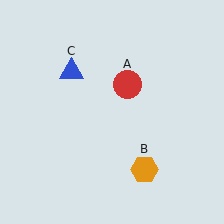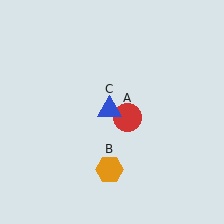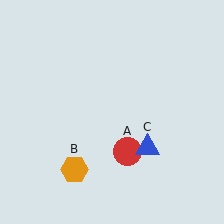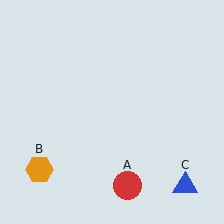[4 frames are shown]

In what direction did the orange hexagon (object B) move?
The orange hexagon (object B) moved left.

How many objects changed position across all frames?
3 objects changed position: red circle (object A), orange hexagon (object B), blue triangle (object C).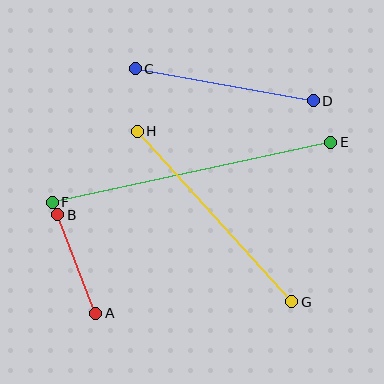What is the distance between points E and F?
The distance is approximately 285 pixels.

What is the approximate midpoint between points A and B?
The midpoint is at approximately (77, 264) pixels.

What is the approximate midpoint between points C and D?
The midpoint is at approximately (224, 85) pixels.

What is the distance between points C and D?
The distance is approximately 181 pixels.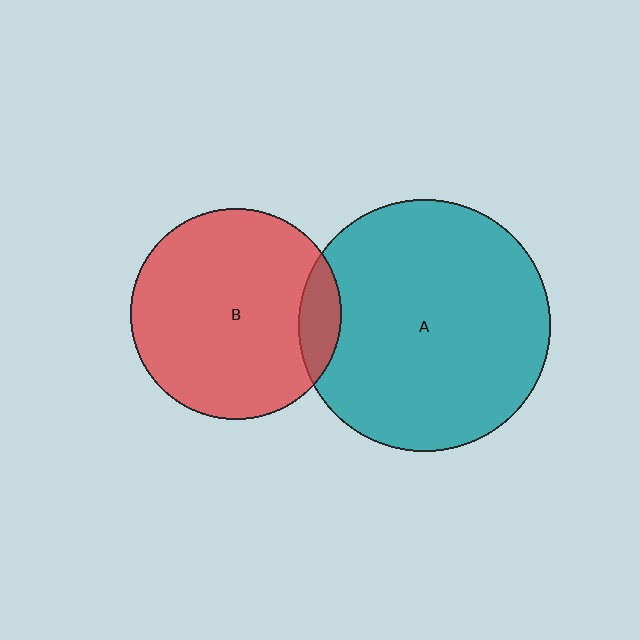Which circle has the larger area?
Circle A (teal).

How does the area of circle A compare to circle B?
Approximately 1.4 times.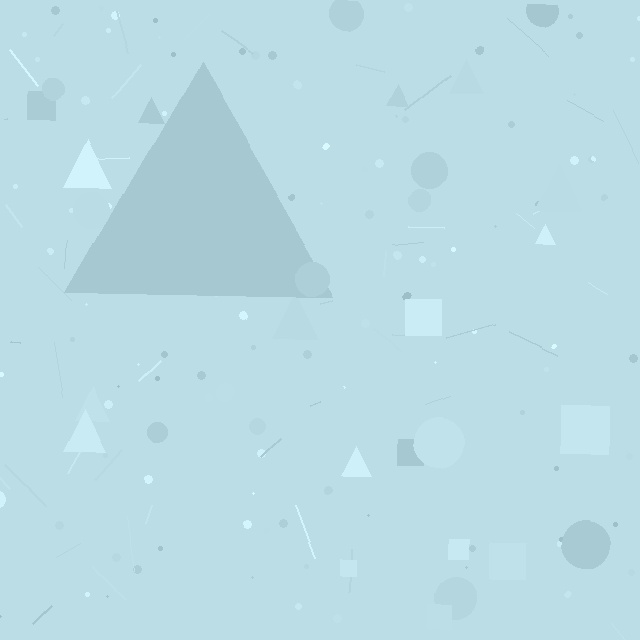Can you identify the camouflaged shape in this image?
The camouflaged shape is a triangle.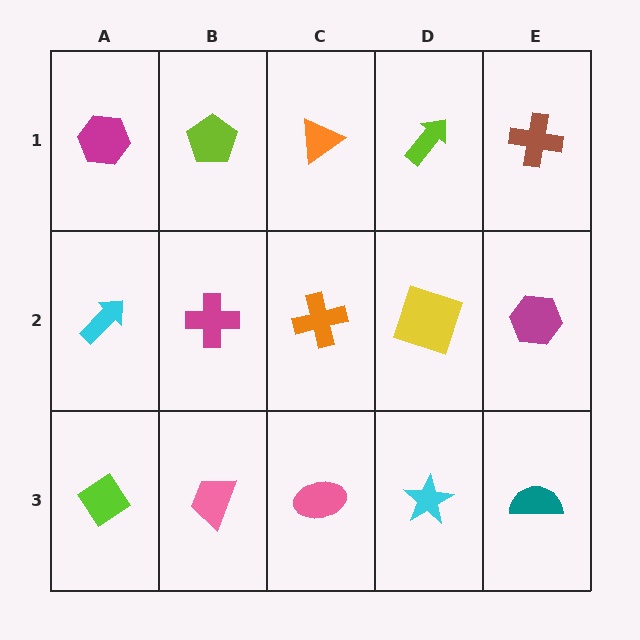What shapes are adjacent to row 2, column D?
A lime arrow (row 1, column D), a cyan star (row 3, column D), an orange cross (row 2, column C), a magenta hexagon (row 2, column E).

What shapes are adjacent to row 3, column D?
A yellow square (row 2, column D), a pink ellipse (row 3, column C), a teal semicircle (row 3, column E).